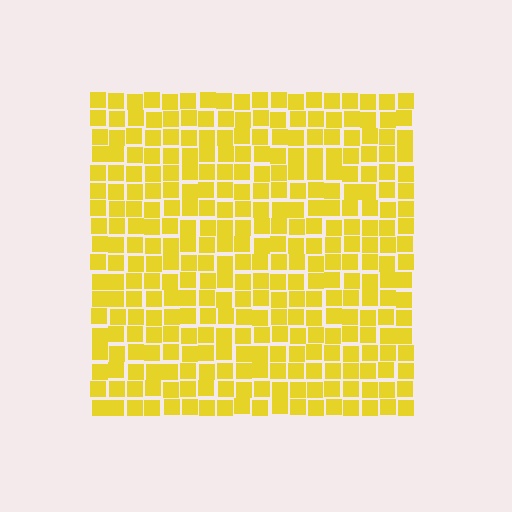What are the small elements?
The small elements are squares.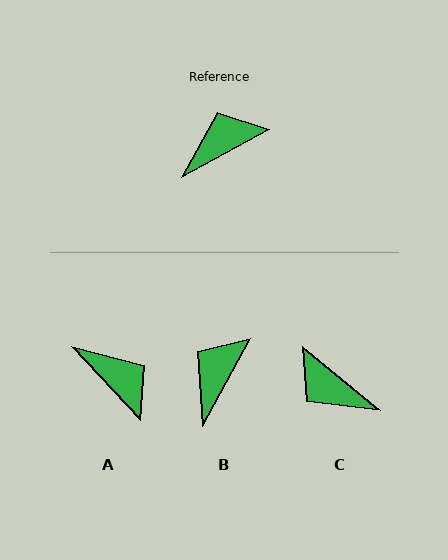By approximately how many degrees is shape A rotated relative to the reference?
Approximately 75 degrees clockwise.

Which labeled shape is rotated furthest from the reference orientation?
C, about 112 degrees away.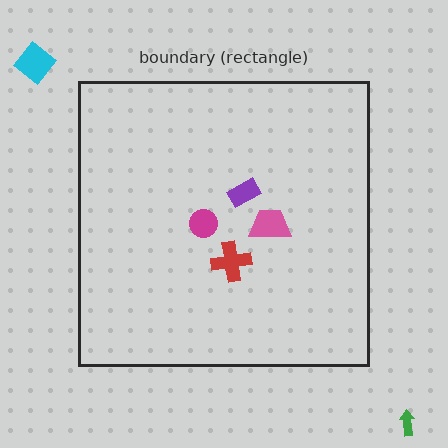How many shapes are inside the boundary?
4 inside, 2 outside.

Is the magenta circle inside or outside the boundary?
Inside.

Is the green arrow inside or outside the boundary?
Outside.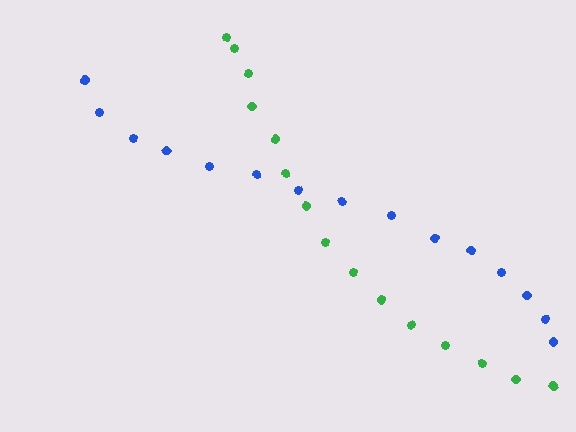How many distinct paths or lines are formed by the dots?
There are 2 distinct paths.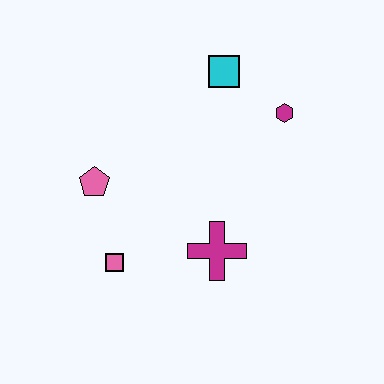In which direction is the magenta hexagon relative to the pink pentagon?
The magenta hexagon is to the right of the pink pentagon.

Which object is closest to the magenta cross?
The pink square is closest to the magenta cross.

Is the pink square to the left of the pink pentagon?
No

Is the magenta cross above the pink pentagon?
No